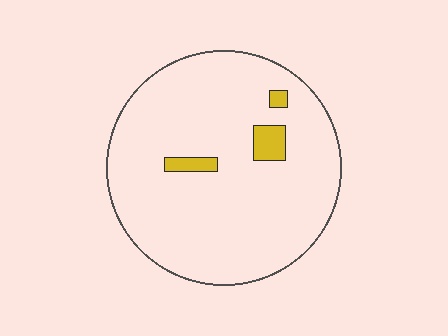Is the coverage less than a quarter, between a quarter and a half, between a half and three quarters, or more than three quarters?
Less than a quarter.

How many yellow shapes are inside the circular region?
3.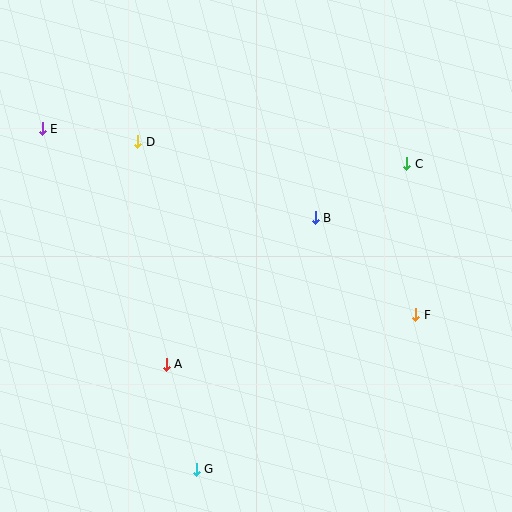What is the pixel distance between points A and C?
The distance between A and C is 313 pixels.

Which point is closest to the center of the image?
Point B at (315, 218) is closest to the center.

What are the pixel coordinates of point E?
Point E is at (42, 129).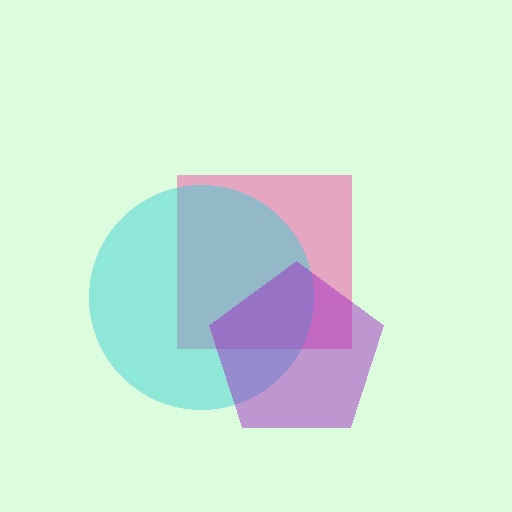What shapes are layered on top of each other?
The layered shapes are: a pink square, a cyan circle, a purple pentagon.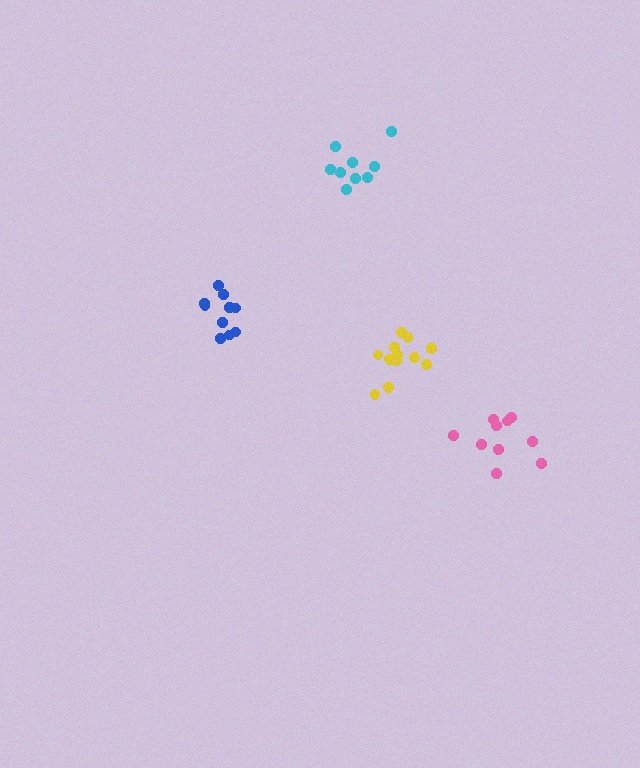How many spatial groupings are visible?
There are 4 spatial groupings.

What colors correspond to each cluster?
The clusters are colored: cyan, yellow, blue, pink.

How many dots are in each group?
Group 1: 9 dots, Group 2: 12 dots, Group 3: 10 dots, Group 4: 10 dots (41 total).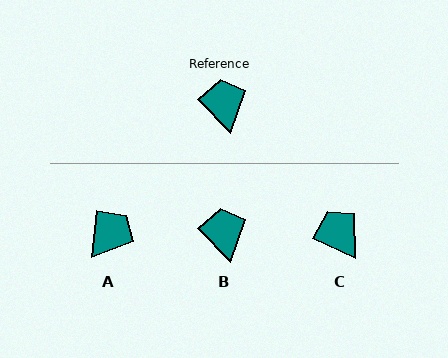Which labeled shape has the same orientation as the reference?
B.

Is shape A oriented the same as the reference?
No, it is off by about 50 degrees.